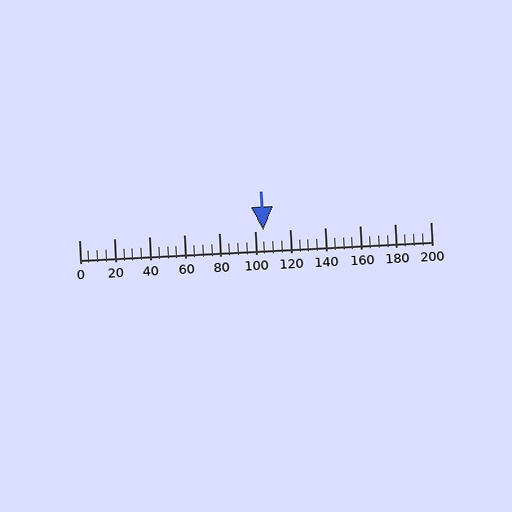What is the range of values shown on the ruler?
The ruler shows values from 0 to 200.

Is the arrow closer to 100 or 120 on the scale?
The arrow is closer to 100.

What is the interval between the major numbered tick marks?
The major tick marks are spaced 20 units apart.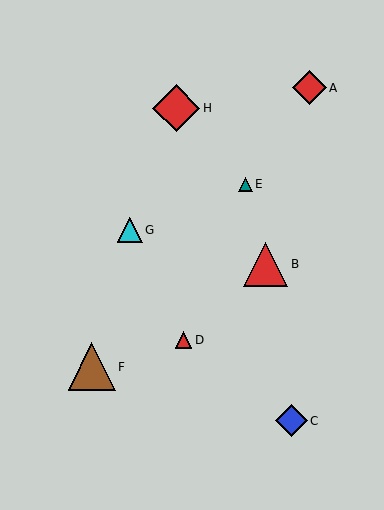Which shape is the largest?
The brown triangle (labeled F) is the largest.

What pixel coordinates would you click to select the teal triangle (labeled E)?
Click at (245, 184) to select the teal triangle E.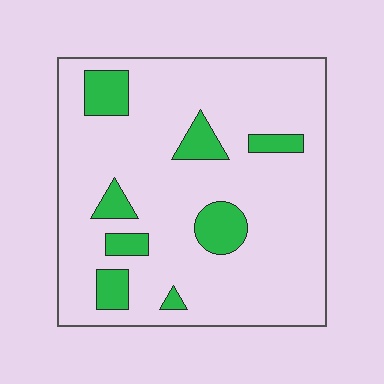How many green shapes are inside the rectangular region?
8.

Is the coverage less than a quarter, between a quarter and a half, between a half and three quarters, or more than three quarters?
Less than a quarter.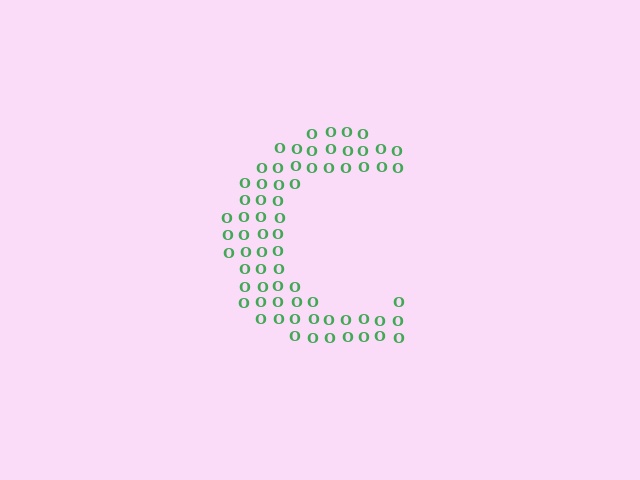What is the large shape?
The large shape is the letter C.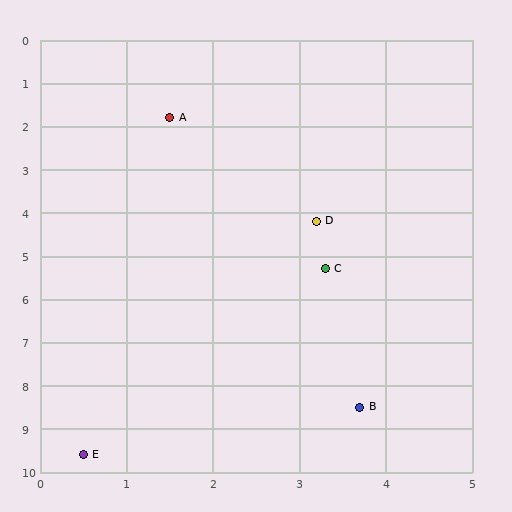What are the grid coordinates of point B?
Point B is at approximately (3.7, 8.5).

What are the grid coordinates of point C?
Point C is at approximately (3.3, 5.3).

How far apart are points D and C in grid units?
Points D and C are about 1.1 grid units apart.